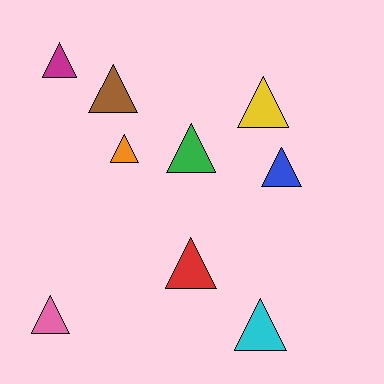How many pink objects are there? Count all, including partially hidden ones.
There is 1 pink object.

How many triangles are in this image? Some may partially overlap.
There are 9 triangles.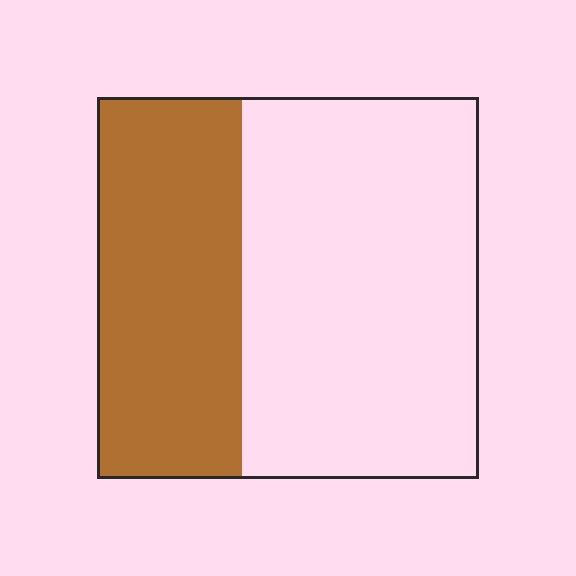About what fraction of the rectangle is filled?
About three eighths (3/8).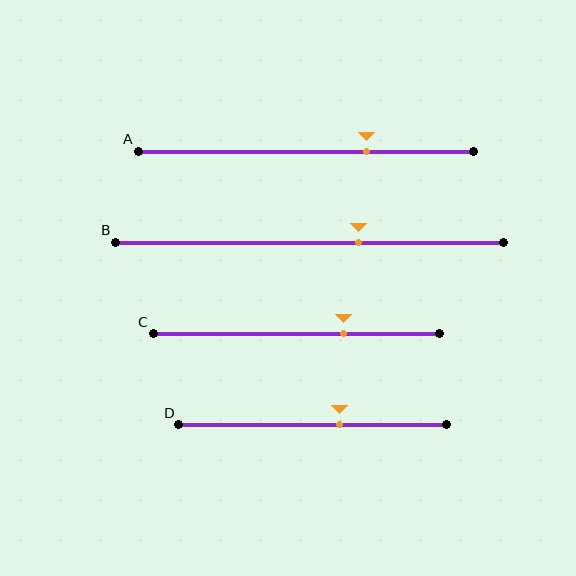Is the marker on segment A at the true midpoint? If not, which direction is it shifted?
No, the marker on segment A is shifted to the right by about 18% of the segment length.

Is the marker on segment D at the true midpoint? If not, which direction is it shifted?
No, the marker on segment D is shifted to the right by about 10% of the segment length.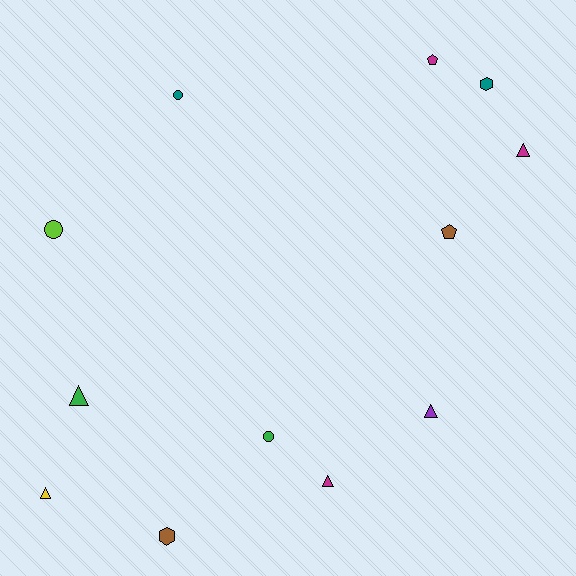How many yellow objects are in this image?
There is 1 yellow object.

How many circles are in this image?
There are 3 circles.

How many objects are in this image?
There are 12 objects.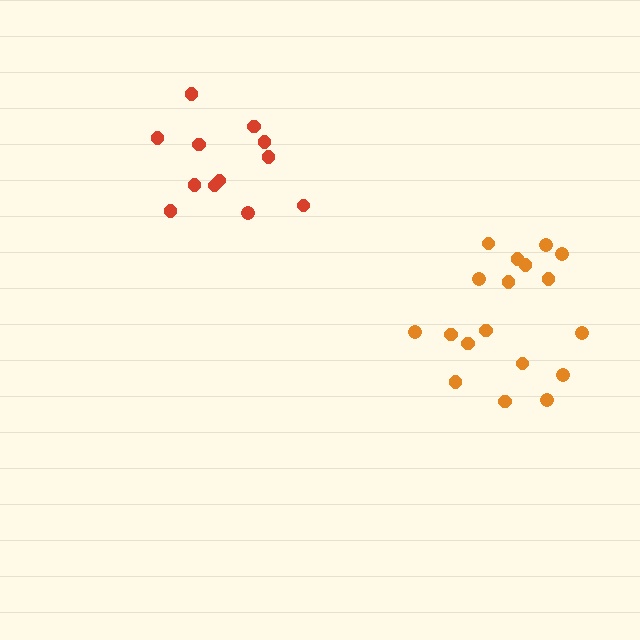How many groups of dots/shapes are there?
There are 2 groups.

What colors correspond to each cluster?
The clusters are colored: red, orange.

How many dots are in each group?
Group 1: 12 dots, Group 2: 18 dots (30 total).